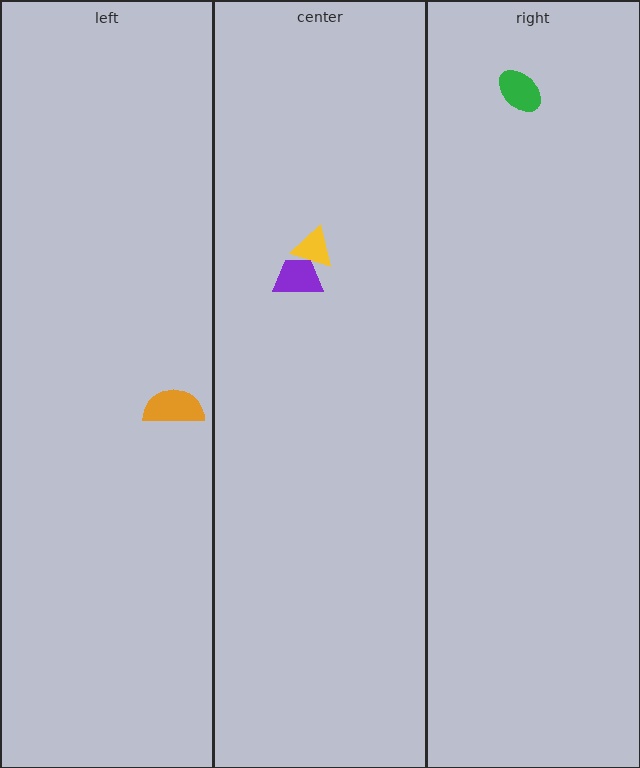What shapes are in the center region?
The purple trapezoid, the yellow triangle.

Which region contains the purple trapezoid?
The center region.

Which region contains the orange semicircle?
The left region.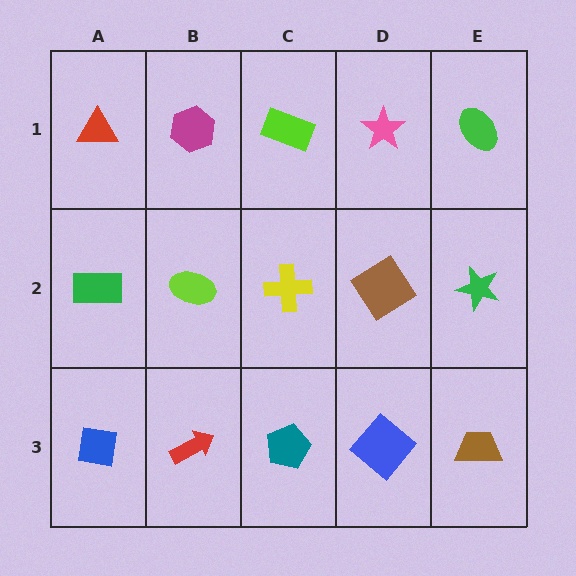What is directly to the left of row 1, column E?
A pink star.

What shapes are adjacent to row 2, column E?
A green ellipse (row 1, column E), a brown trapezoid (row 3, column E), a brown diamond (row 2, column D).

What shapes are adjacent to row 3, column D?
A brown diamond (row 2, column D), a teal pentagon (row 3, column C), a brown trapezoid (row 3, column E).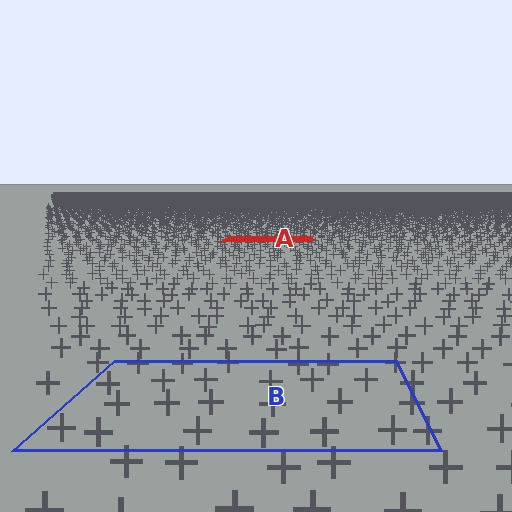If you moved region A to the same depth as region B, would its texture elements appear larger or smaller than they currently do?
They would appear larger. At a closer depth, the same texture elements are projected at a bigger on-screen size.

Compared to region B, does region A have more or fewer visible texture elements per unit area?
Region A has more texture elements per unit area — they are packed more densely because it is farther away.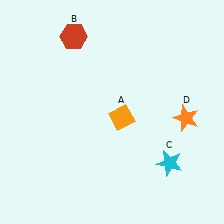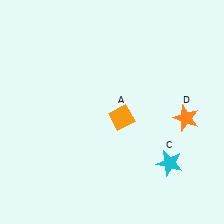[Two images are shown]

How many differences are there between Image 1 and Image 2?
There is 1 difference between the two images.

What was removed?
The red hexagon (B) was removed in Image 2.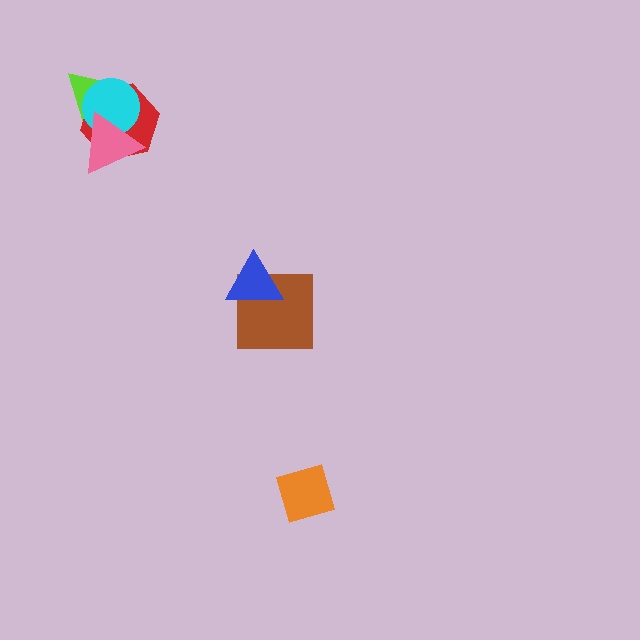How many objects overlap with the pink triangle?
3 objects overlap with the pink triangle.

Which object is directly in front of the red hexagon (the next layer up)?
The cyan circle is directly in front of the red hexagon.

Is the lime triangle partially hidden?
Yes, it is partially covered by another shape.